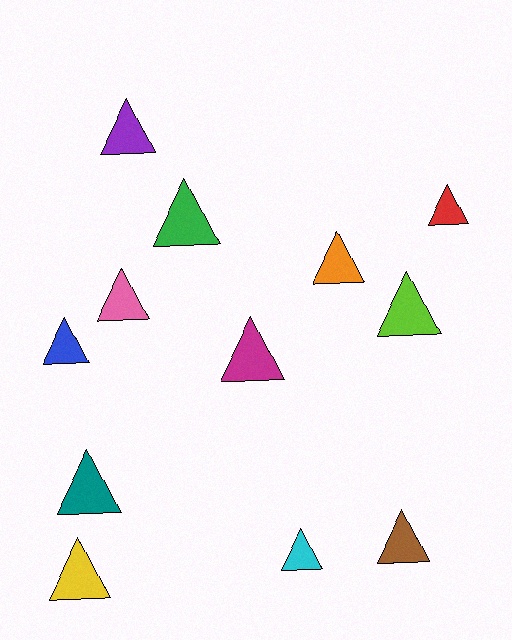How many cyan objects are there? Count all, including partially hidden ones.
There is 1 cyan object.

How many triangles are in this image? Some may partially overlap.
There are 12 triangles.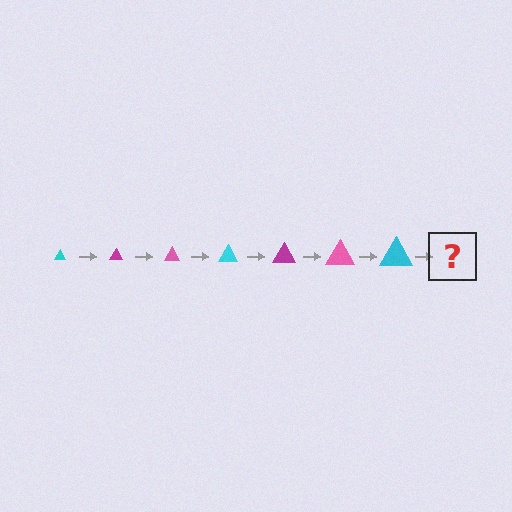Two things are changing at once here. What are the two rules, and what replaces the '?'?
The two rules are that the triangle grows larger each step and the color cycles through cyan, magenta, and pink. The '?' should be a magenta triangle, larger than the previous one.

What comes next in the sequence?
The next element should be a magenta triangle, larger than the previous one.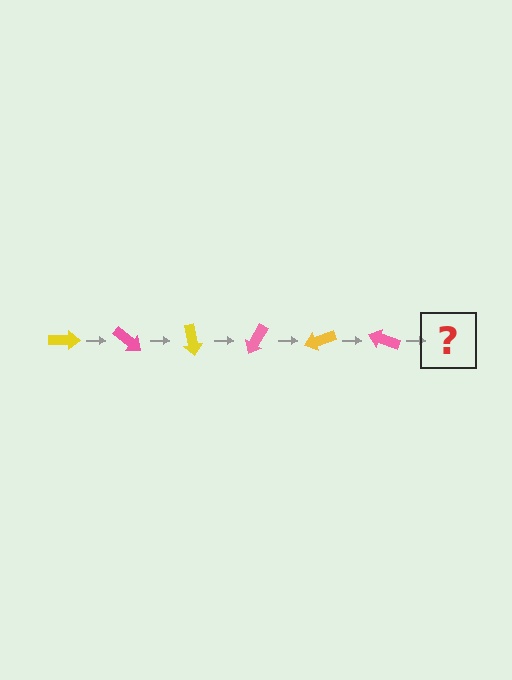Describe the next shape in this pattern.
It should be a yellow arrow, rotated 240 degrees from the start.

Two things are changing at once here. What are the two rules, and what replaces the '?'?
The two rules are that it rotates 40 degrees each step and the color cycles through yellow and pink. The '?' should be a yellow arrow, rotated 240 degrees from the start.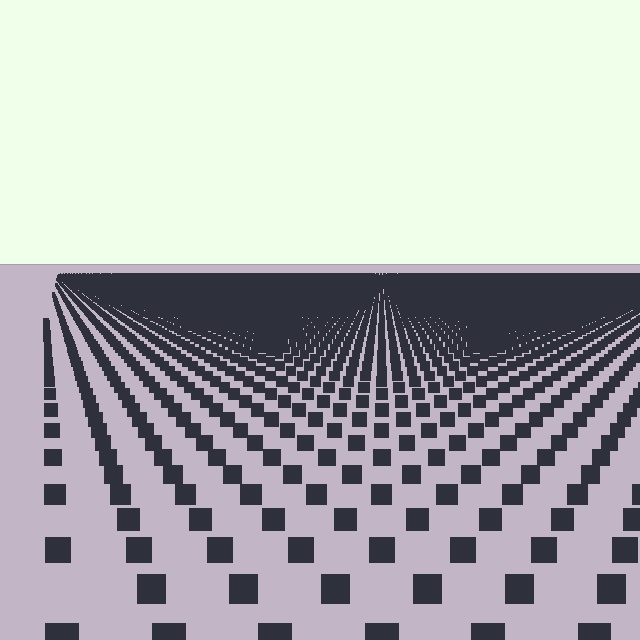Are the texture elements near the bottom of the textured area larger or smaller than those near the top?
Larger. Near the bottom, elements are closer to the viewer and appear at a bigger on-screen size.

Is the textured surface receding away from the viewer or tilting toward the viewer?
The surface is receding away from the viewer. Texture elements get smaller and denser toward the top.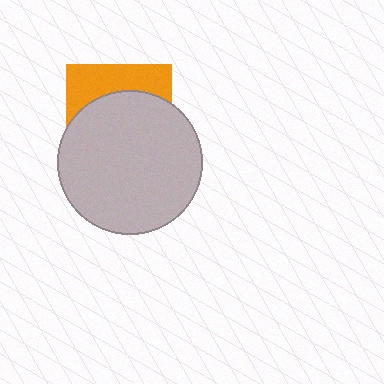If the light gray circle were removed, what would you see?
You would see the complete orange square.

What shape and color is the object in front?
The object in front is a light gray circle.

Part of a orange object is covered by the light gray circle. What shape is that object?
It is a square.